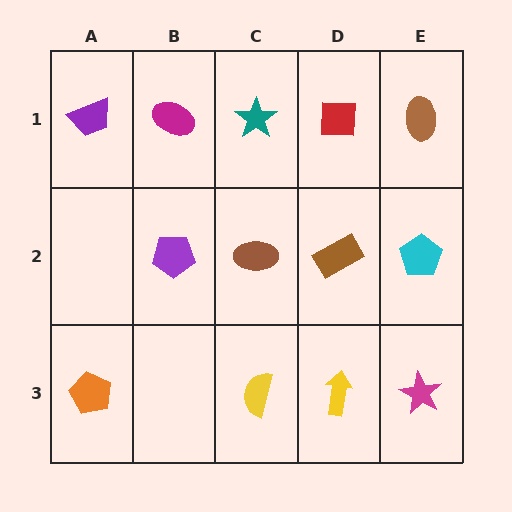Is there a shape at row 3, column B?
No, that cell is empty.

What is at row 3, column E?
A magenta star.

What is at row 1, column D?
A red square.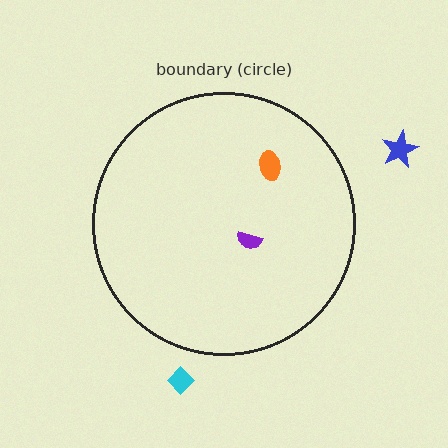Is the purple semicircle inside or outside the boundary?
Inside.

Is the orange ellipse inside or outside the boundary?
Inside.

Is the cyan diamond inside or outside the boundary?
Outside.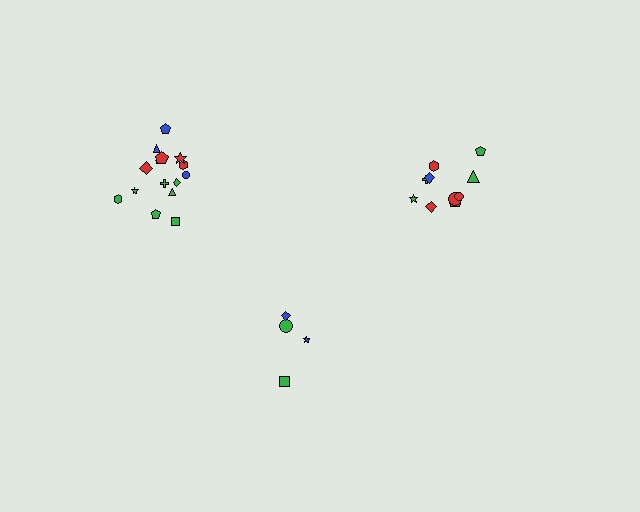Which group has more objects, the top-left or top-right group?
The top-left group.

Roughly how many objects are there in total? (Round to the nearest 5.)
Roughly 30 objects in total.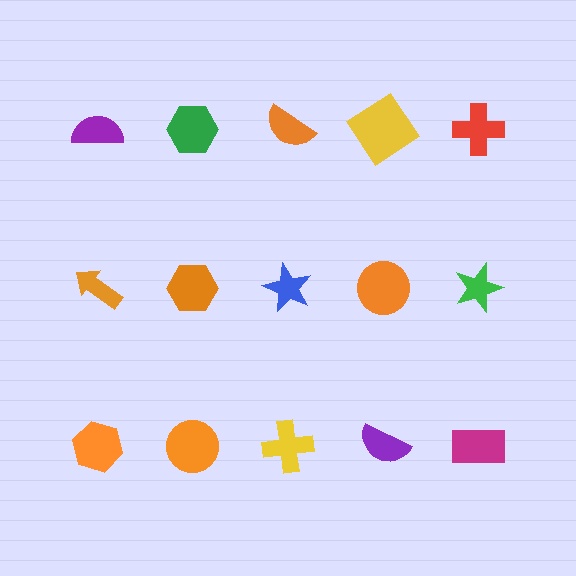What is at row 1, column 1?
A purple semicircle.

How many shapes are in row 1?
5 shapes.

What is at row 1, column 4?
A yellow diamond.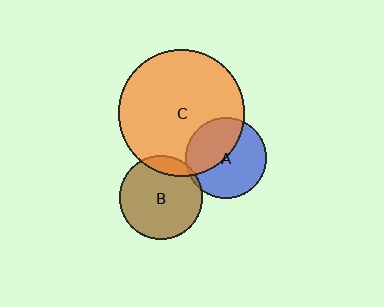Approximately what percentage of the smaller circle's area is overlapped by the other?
Approximately 5%.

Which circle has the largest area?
Circle C (orange).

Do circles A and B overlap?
Yes.